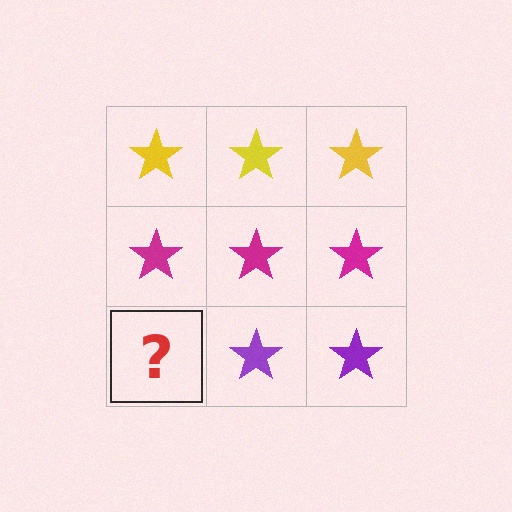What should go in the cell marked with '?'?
The missing cell should contain a purple star.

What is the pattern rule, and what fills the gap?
The rule is that each row has a consistent color. The gap should be filled with a purple star.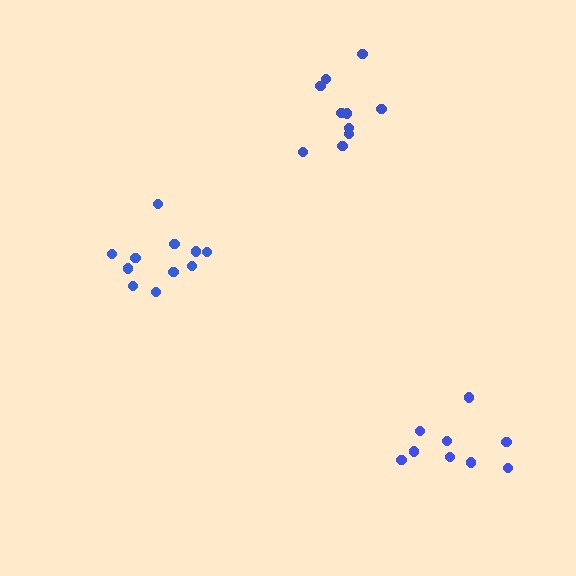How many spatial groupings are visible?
There are 3 spatial groupings.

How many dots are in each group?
Group 1: 11 dots, Group 2: 9 dots, Group 3: 10 dots (30 total).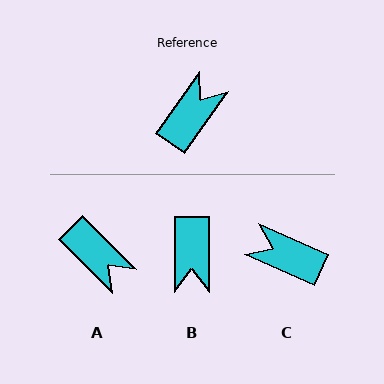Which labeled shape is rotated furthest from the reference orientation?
B, about 145 degrees away.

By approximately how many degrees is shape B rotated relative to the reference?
Approximately 145 degrees clockwise.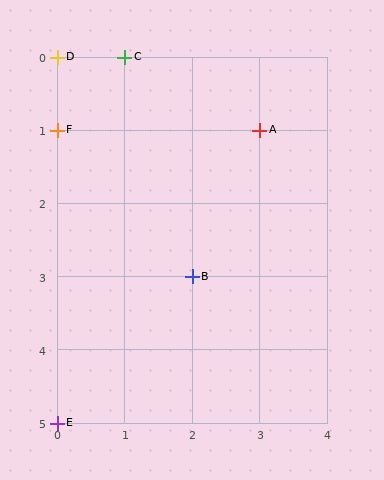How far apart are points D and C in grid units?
Points D and C are 1 column apart.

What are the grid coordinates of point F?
Point F is at grid coordinates (0, 1).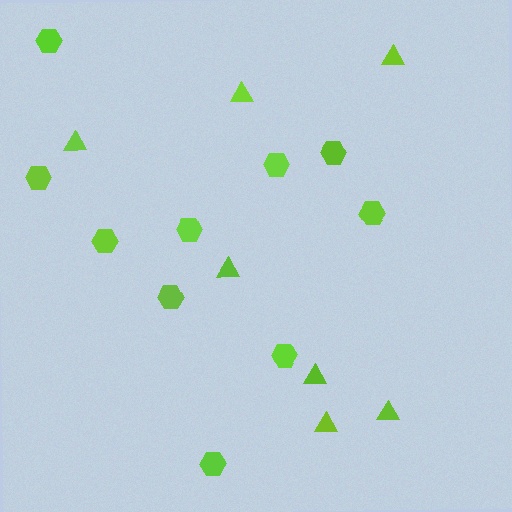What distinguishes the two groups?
There are 2 groups: one group of triangles (7) and one group of hexagons (10).